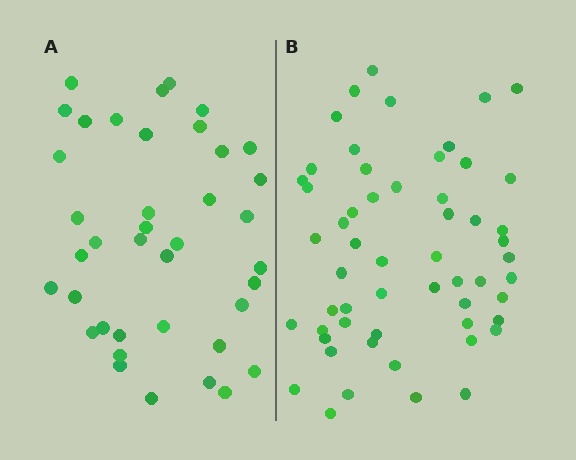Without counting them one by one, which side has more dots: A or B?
Region B (the right region) has more dots.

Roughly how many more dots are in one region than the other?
Region B has approximately 15 more dots than region A.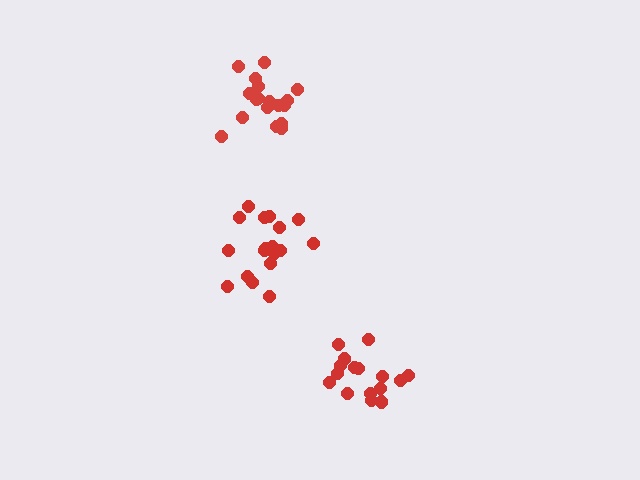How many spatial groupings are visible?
There are 3 spatial groupings.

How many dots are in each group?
Group 1: 18 dots, Group 2: 16 dots, Group 3: 18 dots (52 total).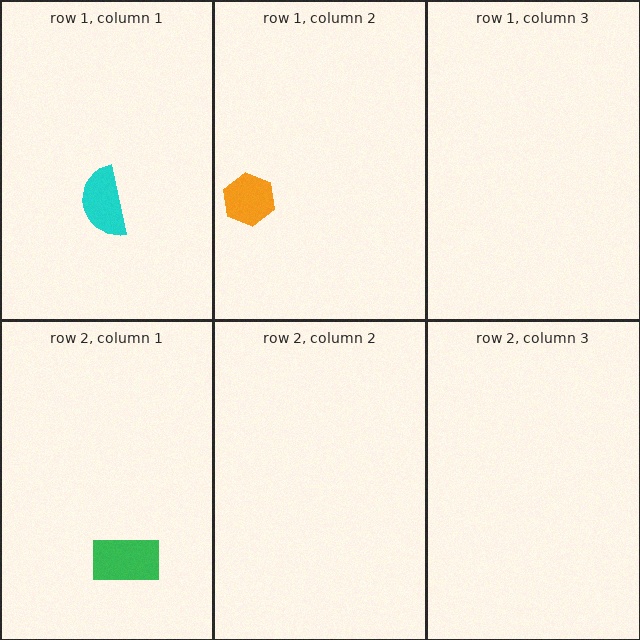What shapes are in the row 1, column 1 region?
The cyan semicircle.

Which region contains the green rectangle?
The row 2, column 1 region.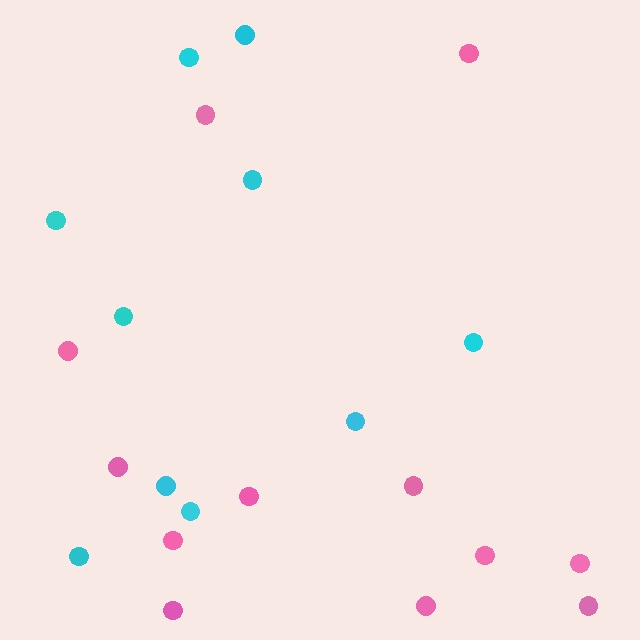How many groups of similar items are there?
There are 2 groups: one group of pink circles (12) and one group of cyan circles (10).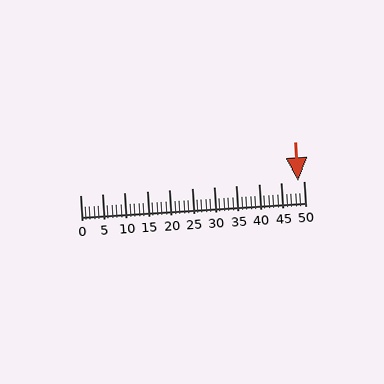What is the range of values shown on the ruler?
The ruler shows values from 0 to 50.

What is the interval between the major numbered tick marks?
The major tick marks are spaced 5 units apart.